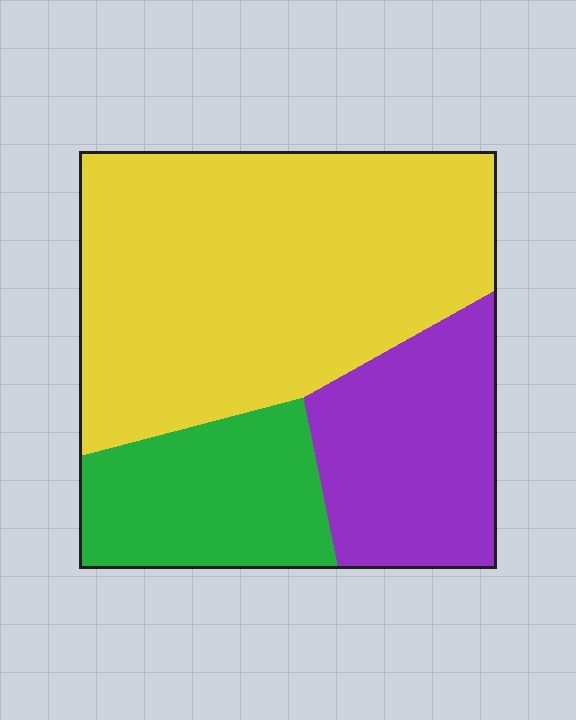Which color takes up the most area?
Yellow, at roughly 55%.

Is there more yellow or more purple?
Yellow.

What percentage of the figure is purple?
Purple covers about 25% of the figure.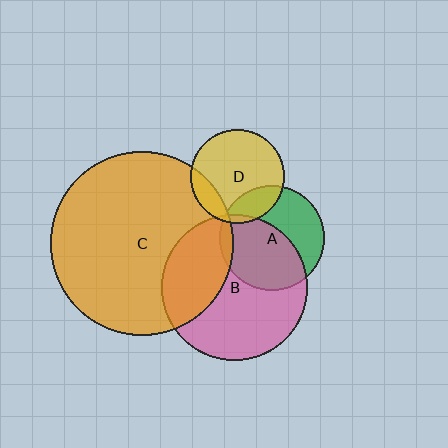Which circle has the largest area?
Circle C (orange).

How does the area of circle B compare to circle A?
Approximately 1.9 times.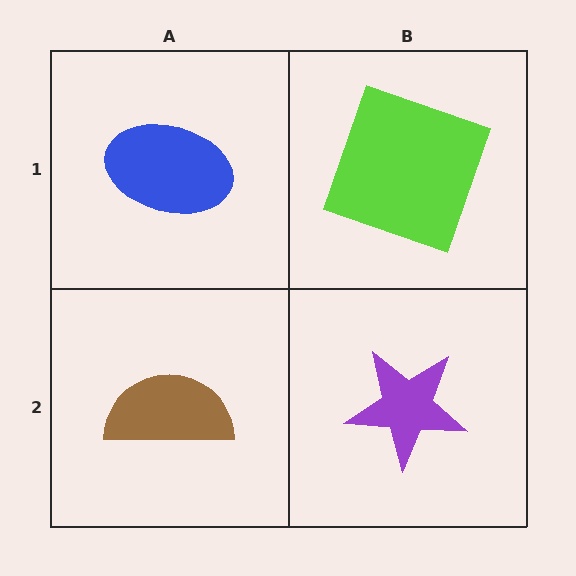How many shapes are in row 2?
2 shapes.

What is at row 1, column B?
A lime square.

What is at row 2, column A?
A brown semicircle.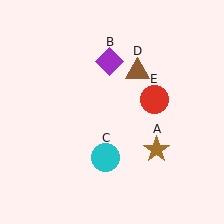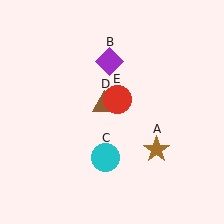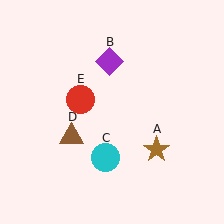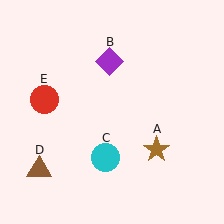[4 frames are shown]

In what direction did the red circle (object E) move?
The red circle (object E) moved left.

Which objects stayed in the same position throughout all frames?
Brown star (object A) and purple diamond (object B) and cyan circle (object C) remained stationary.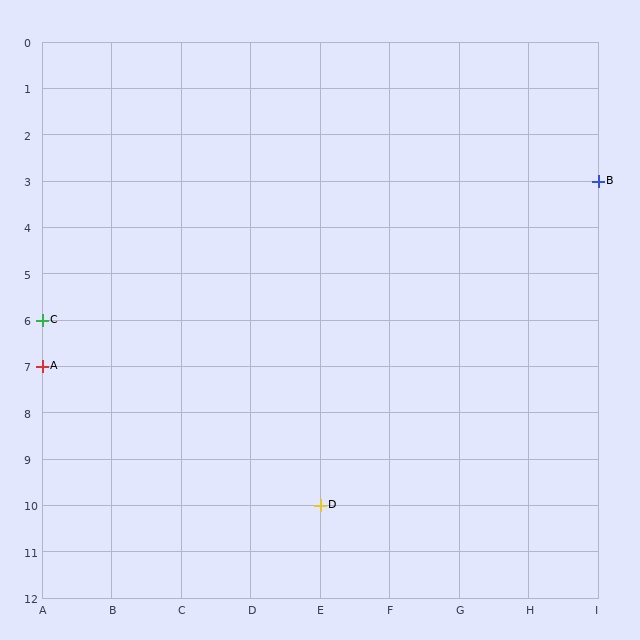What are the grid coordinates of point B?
Point B is at grid coordinates (I, 3).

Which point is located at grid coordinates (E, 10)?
Point D is at (E, 10).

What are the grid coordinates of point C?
Point C is at grid coordinates (A, 6).